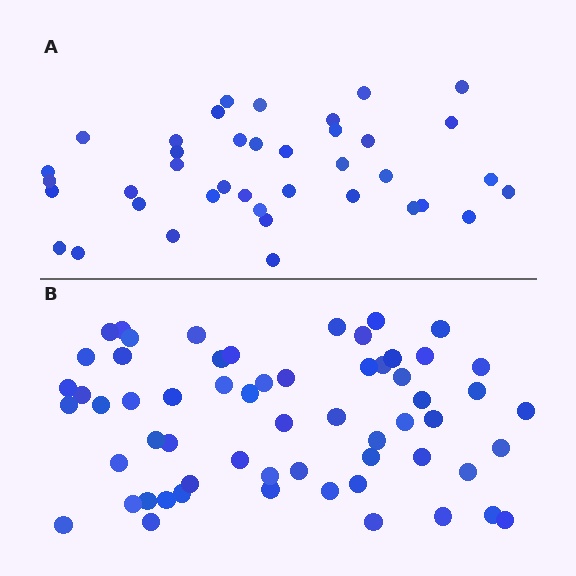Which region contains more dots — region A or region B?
Region B (the bottom region) has more dots.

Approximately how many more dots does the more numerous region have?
Region B has approximately 20 more dots than region A.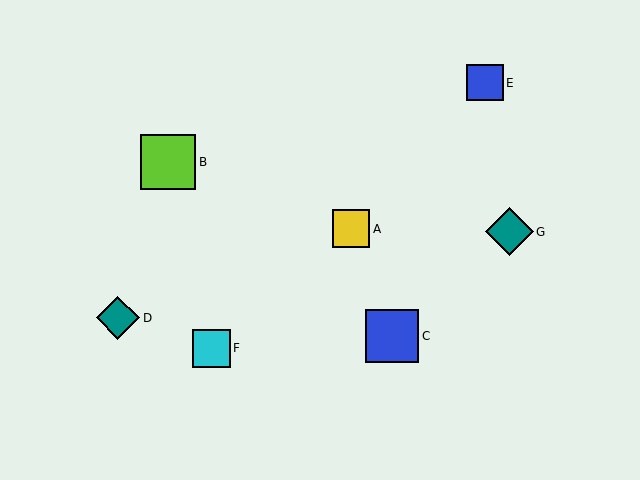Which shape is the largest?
The lime square (labeled B) is the largest.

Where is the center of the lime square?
The center of the lime square is at (168, 162).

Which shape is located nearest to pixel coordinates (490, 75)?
The blue square (labeled E) at (485, 83) is nearest to that location.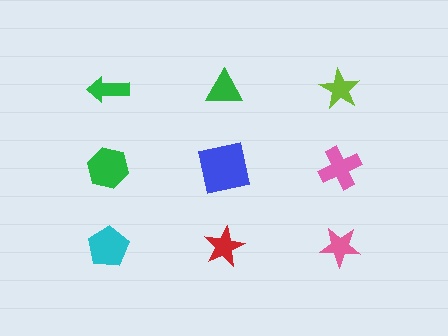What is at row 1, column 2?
A green triangle.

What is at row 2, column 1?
A green hexagon.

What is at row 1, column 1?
A green arrow.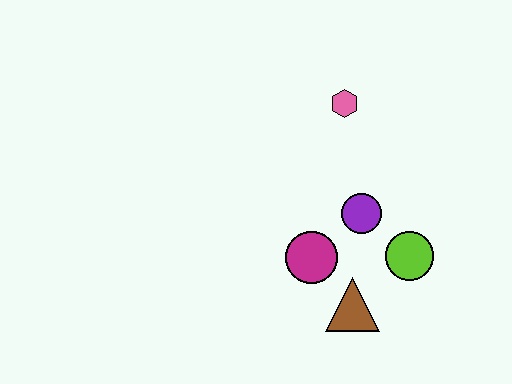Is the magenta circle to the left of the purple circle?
Yes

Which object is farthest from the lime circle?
The pink hexagon is farthest from the lime circle.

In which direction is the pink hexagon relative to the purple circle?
The pink hexagon is above the purple circle.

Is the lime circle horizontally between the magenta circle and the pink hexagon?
No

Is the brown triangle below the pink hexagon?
Yes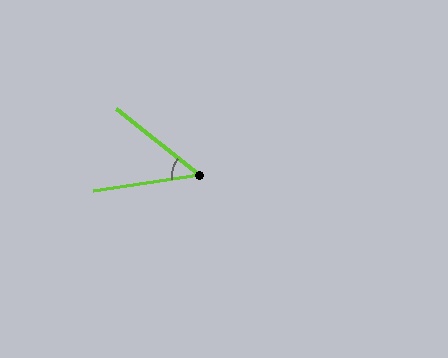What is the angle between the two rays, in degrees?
Approximately 47 degrees.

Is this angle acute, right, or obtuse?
It is acute.